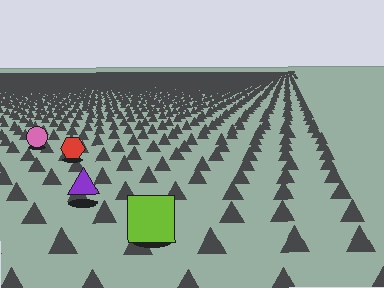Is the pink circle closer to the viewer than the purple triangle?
No. The purple triangle is closer — you can tell from the texture gradient: the ground texture is coarser near it.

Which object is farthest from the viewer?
The pink circle is farthest from the viewer. It appears smaller and the ground texture around it is denser.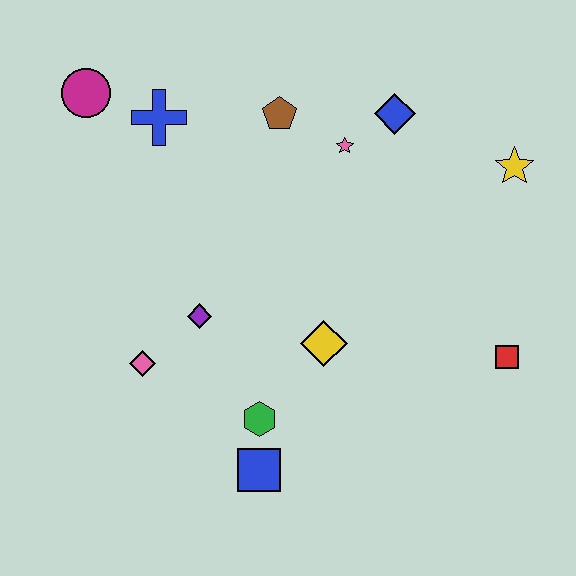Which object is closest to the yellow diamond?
The green hexagon is closest to the yellow diamond.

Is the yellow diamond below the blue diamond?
Yes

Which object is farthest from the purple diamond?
The yellow star is farthest from the purple diamond.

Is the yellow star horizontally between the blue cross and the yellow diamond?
No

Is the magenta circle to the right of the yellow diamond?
No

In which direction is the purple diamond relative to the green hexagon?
The purple diamond is above the green hexagon.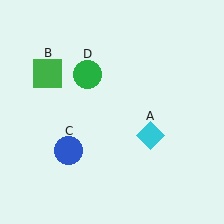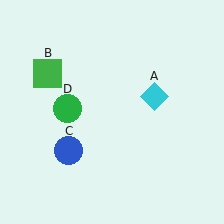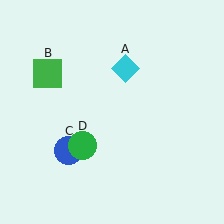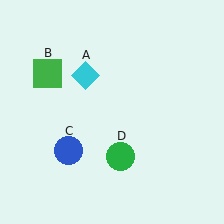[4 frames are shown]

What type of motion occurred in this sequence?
The cyan diamond (object A), green circle (object D) rotated counterclockwise around the center of the scene.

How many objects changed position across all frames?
2 objects changed position: cyan diamond (object A), green circle (object D).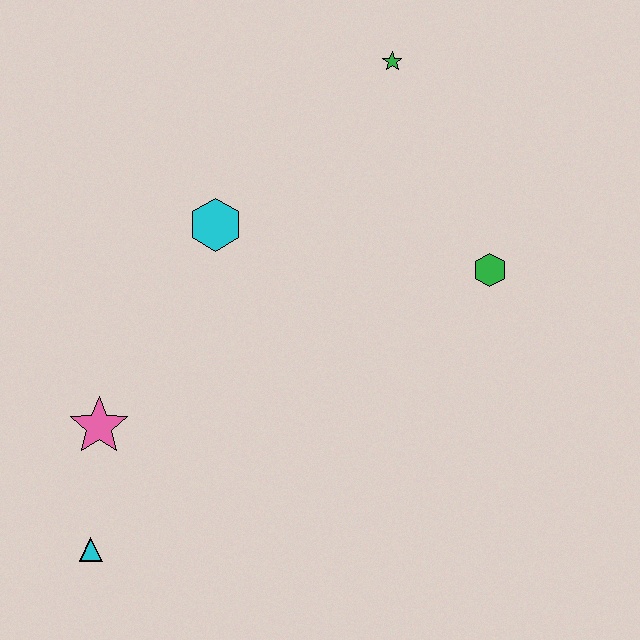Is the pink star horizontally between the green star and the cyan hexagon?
No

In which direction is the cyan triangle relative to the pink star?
The cyan triangle is below the pink star.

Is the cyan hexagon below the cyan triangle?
No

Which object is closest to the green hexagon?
The green star is closest to the green hexagon.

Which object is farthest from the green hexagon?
The cyan triangle is farthest from the green hexagon.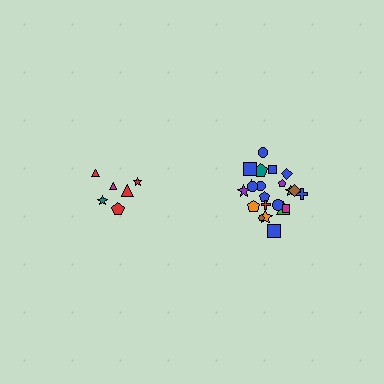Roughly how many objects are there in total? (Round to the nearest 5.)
Roughly 30 objects in total.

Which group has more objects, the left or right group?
The right group.